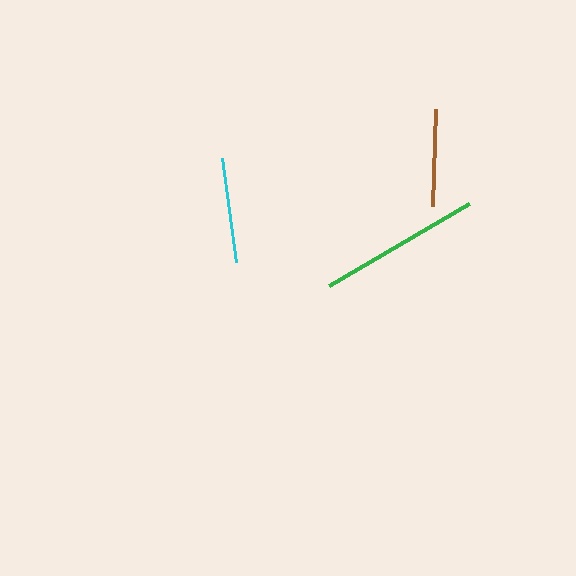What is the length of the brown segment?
The brown segment is approximately 97 pixels long.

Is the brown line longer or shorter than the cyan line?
The cyan line is longer than the brown line.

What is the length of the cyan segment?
The cyan segment is approximately 105 pixels long.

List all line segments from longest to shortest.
From longest to shortest: green, cyan, brown.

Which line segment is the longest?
The green line is the longest at approximately 163 pixels.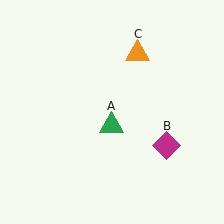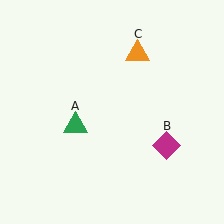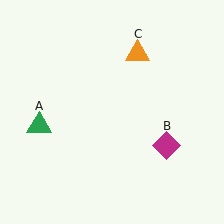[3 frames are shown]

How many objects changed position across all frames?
1 object changed position: green triangle (object A).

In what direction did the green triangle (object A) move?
The green triangle (object A) moved left.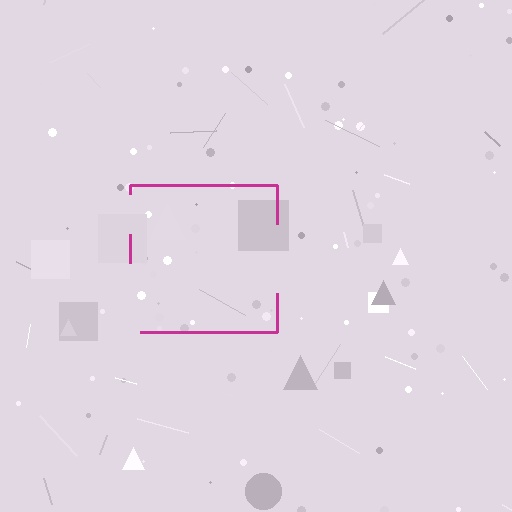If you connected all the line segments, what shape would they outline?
They would outline a square.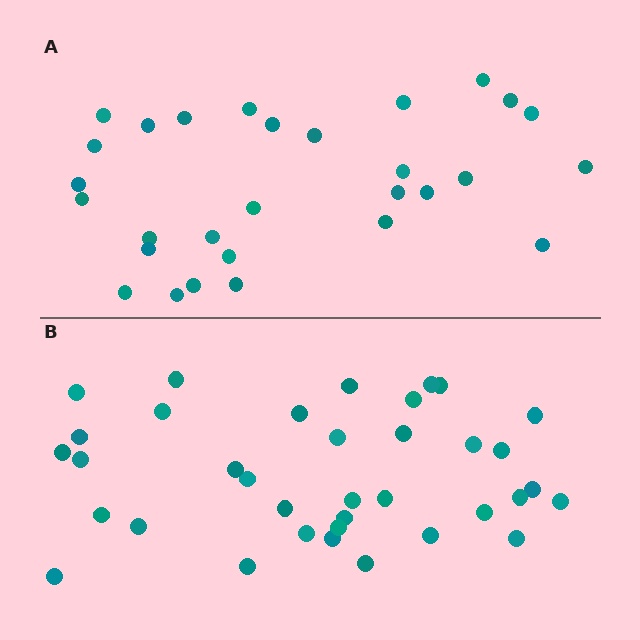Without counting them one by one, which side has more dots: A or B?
Region B (the bottom region) has more dots.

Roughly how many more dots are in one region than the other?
Region B has roughly 8 or so more dots than region A.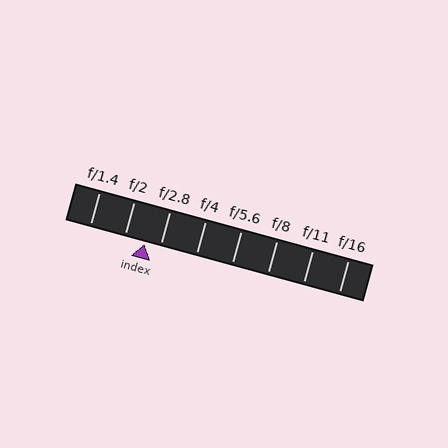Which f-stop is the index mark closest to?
The index mark is closest to f/2.8.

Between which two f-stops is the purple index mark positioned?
The index mark is between f/2 and f/2.8.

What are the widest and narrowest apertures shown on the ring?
The widest aperture shown is f/1.4 and the narrowest is f/16.